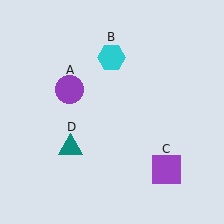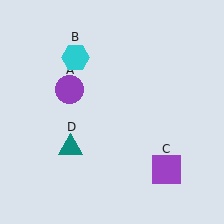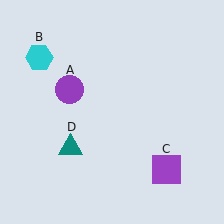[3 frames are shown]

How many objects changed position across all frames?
1 object changed position: cyan hexagon (object B).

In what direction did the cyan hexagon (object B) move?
The cyan hexagon (object B) moved left.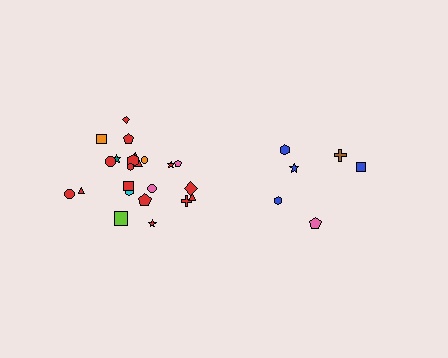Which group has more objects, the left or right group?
The left group.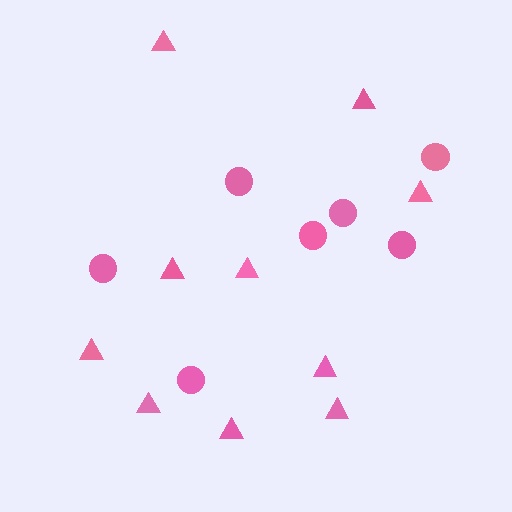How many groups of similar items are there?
There are 2 groups: one group of triangles (10) and one group of circles (7).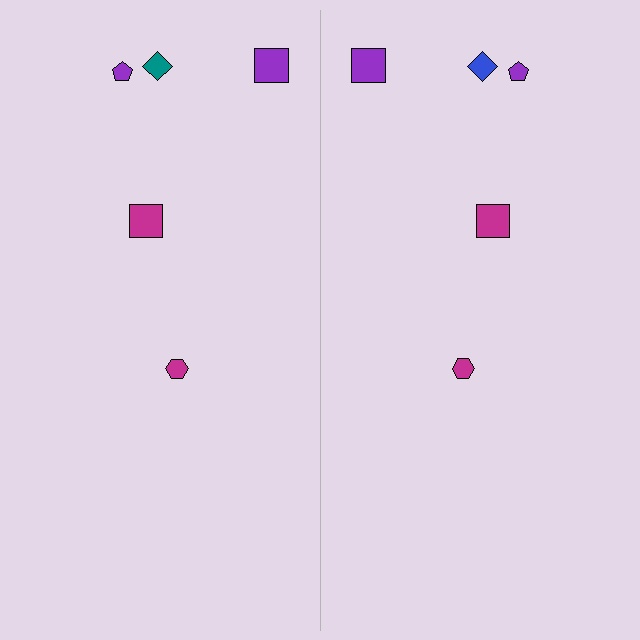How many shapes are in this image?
There are 10 shapes in this image.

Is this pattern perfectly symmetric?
No, the pattern is not perfectly symmetric. The blue diamond on the right side breaks the symmetry — its mirror counterpart is teal.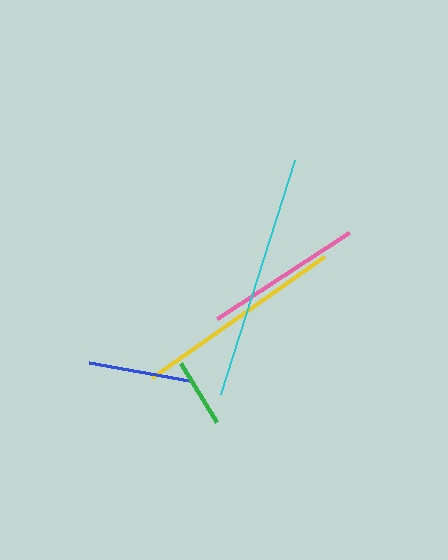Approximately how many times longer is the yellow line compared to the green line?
The yellow line is approximately 3.0 times the length of the green line.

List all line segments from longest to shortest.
From longest to shortest: cyan, yellow, pink, blue, green.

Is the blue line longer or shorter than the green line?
The blue line is longer than the green line.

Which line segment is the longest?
The cyan line is the longest at approximately 245 pixels.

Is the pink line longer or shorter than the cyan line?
The cyan line is longer than the pink line.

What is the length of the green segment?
The green segment is approximately 69 pixels long.